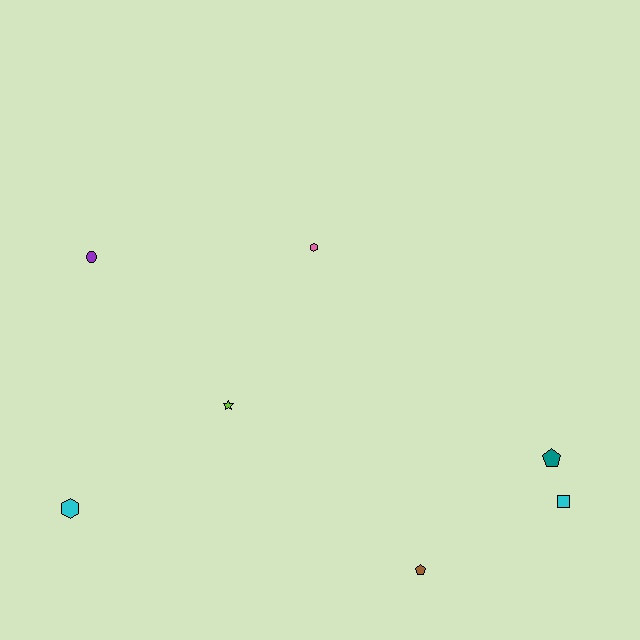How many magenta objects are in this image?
There are no magenta objects.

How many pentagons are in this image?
There are 2 pentagons.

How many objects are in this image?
There are 7 objects.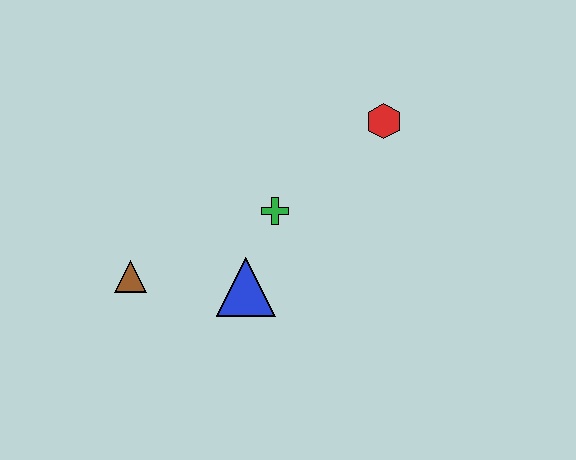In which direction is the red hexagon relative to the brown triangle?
The red hexagon is to the right of the brown triangle.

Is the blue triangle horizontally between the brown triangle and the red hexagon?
Yes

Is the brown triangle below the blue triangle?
No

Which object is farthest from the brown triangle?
The red hexagon is farthest from the brown triangle.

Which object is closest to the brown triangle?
The blue triangle is closest to the brown triangle.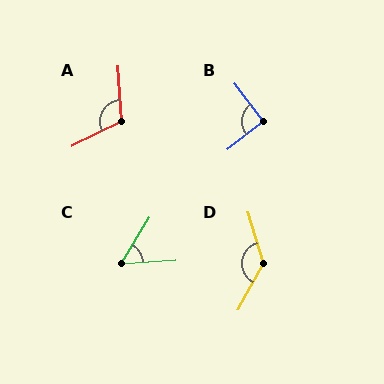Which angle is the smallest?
C, at approximately 55 degrees.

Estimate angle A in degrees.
Approximately 112 degrees.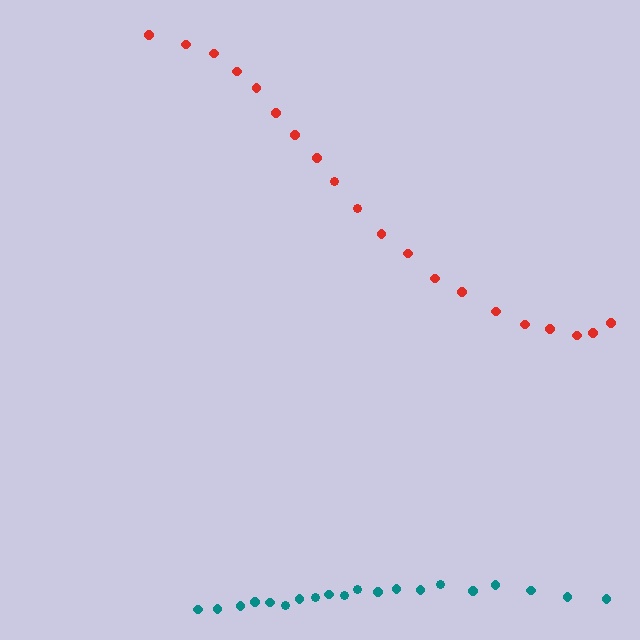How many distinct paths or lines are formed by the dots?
There are 2 distinct paths.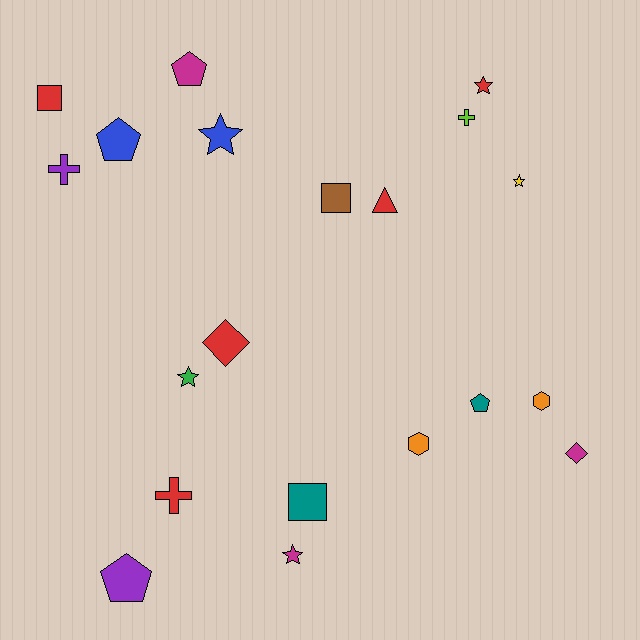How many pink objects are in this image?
There are no pink objects.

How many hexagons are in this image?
There are 2 hexagons.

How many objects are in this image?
There are 20 objects.